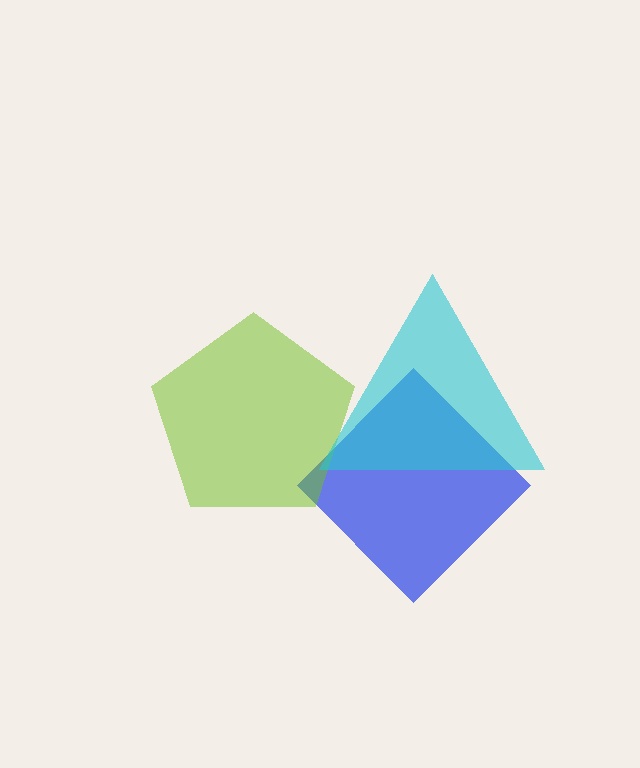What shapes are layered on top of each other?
The layered shapes are: a blue diamond, a lime pentagon, a cyan triangle.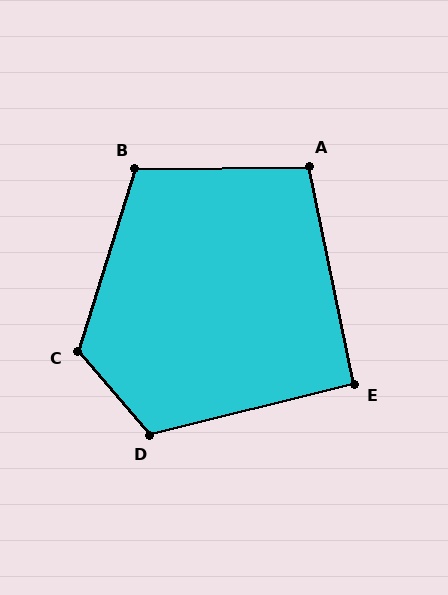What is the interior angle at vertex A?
Approximately 101 degrees (obtuse).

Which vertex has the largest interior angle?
C, at approximately 121 degrees.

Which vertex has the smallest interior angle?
E, at approximately 92 degrees.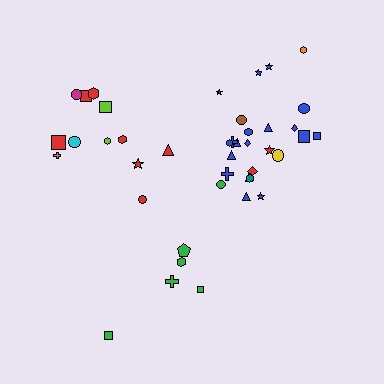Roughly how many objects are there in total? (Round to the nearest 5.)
Roughly 40 objects in total.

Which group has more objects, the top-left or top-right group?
The top-right group.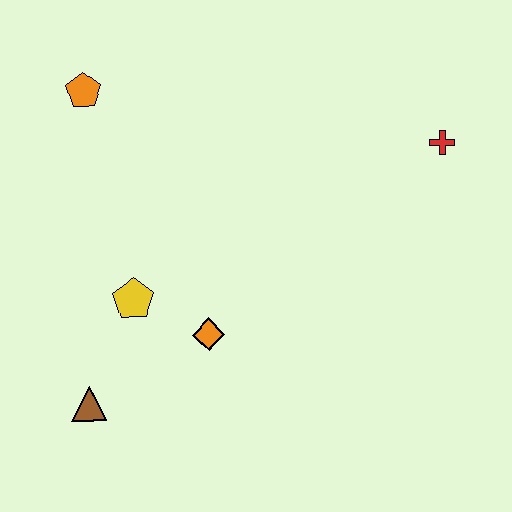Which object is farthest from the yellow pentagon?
The red cross is farthest from the yellow pentagon.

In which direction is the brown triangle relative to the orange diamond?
The brown triangle is to the left of the orange diamond.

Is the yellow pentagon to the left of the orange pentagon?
No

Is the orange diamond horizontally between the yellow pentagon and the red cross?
Yes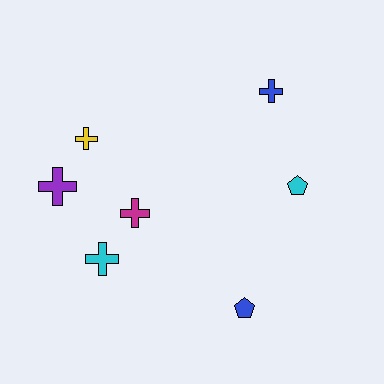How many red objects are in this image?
There are no red objects.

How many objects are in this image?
There are 7 objects.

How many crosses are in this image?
There are 5 crosses.